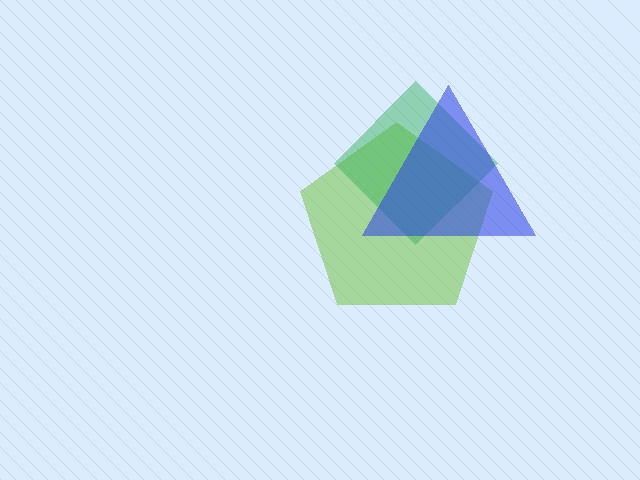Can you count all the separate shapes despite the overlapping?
Yes, there are 3 separate shapes.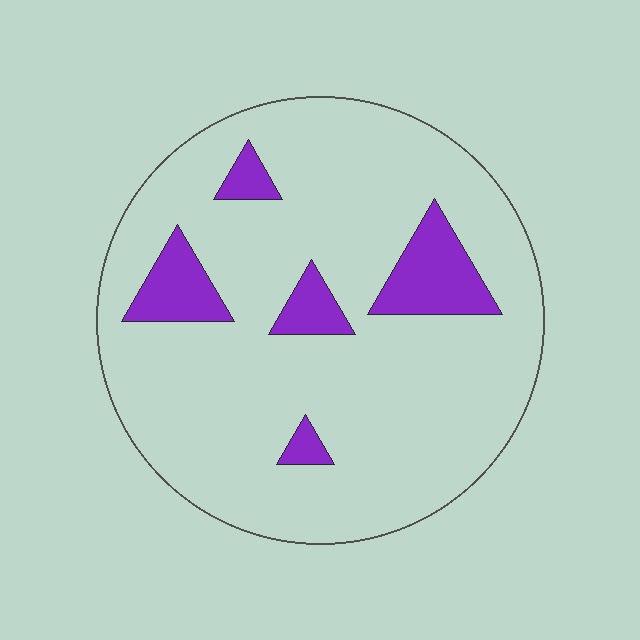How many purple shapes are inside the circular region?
5.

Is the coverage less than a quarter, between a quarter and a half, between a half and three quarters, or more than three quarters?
Less than a quarter.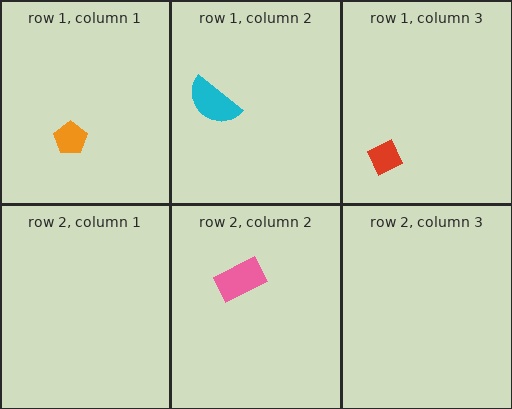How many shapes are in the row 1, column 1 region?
1.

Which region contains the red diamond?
The row 1, column 3 region.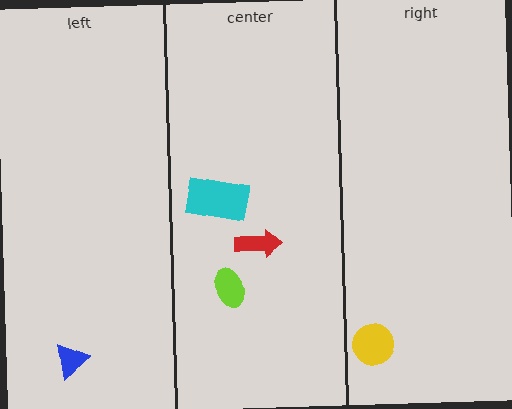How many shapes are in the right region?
1.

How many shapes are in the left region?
1.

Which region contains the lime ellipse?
The center region.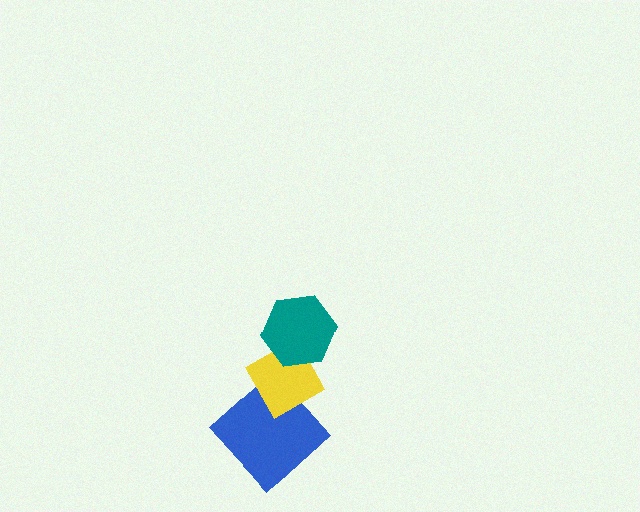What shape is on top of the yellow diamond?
The teal hexagon is on top of the yellow diamond.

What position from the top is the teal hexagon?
The teal hexagon is 1st from the top.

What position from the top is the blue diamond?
The blue diamond is 3rd from the top.